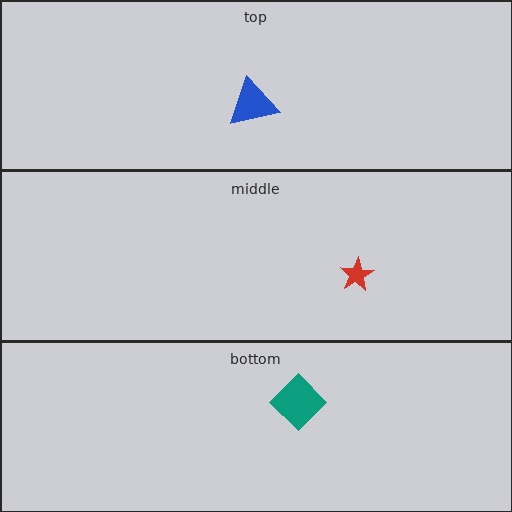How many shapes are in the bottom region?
1.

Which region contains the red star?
The middle region.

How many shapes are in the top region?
1.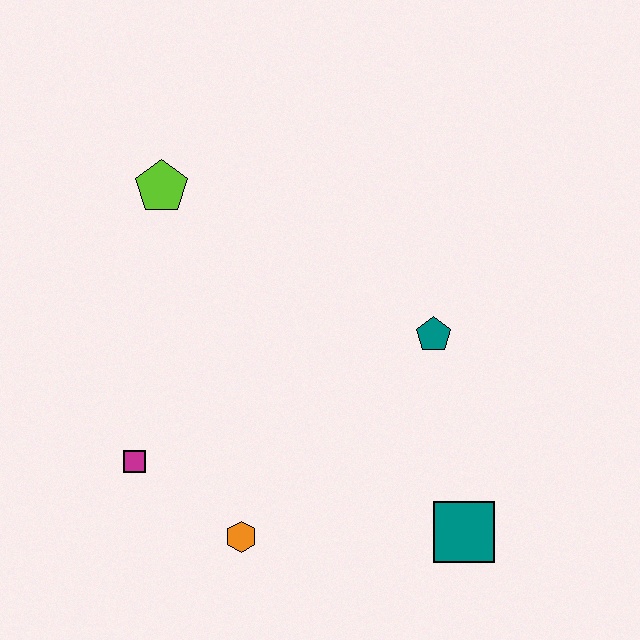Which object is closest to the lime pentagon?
The magenta square is closest to the lime pentagon.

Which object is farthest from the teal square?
The lime pentagon is farthest from the teal square.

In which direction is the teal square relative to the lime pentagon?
The teal square is below the lime pentagon.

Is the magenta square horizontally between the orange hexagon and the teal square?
No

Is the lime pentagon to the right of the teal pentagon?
No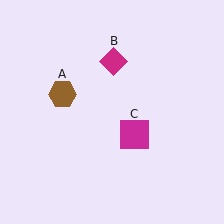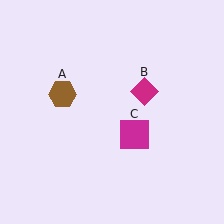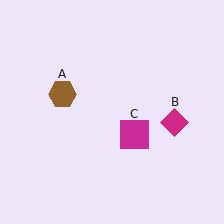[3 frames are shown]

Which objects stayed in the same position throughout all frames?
Brown hexagon (object A) and magenta square (object C) remained stationary.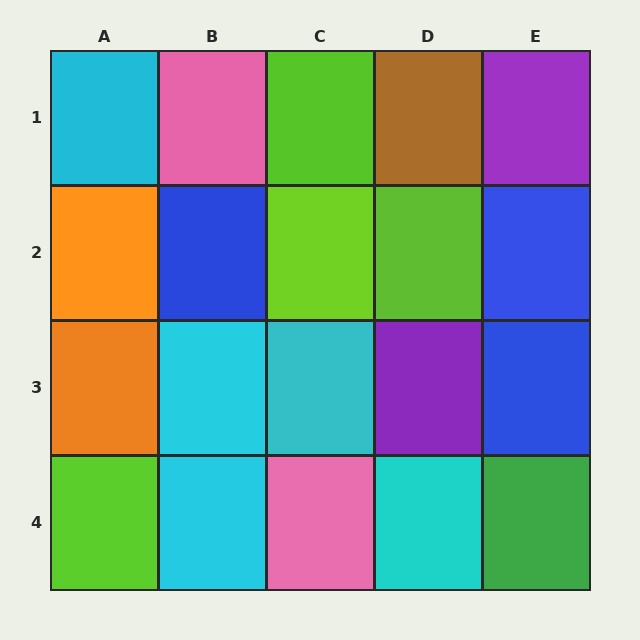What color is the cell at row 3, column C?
Cyan.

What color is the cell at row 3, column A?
Orange.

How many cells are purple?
2 cells are purple.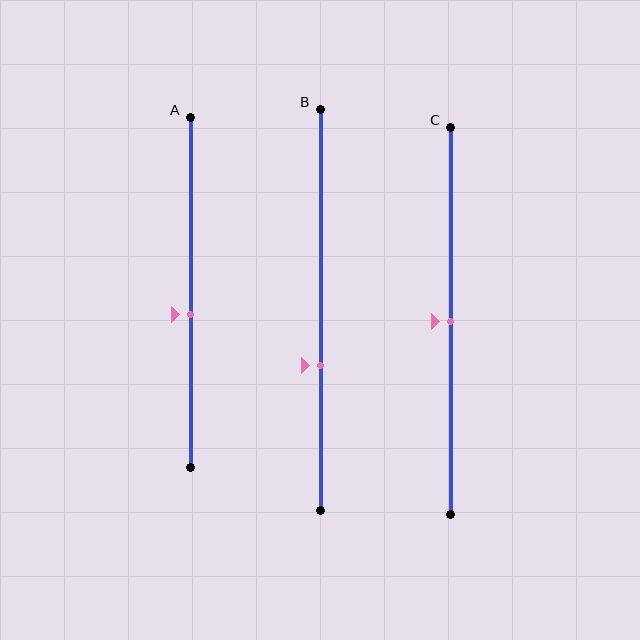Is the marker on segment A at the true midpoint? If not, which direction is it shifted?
No, the marker on segment A is shifted downward by about 6% of the segment length.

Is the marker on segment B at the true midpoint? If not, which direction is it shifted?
No, the marker on segment B is shifted downward by about 14% of the segment length.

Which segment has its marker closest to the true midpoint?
Segment C has its marker closest to the true midpoint.